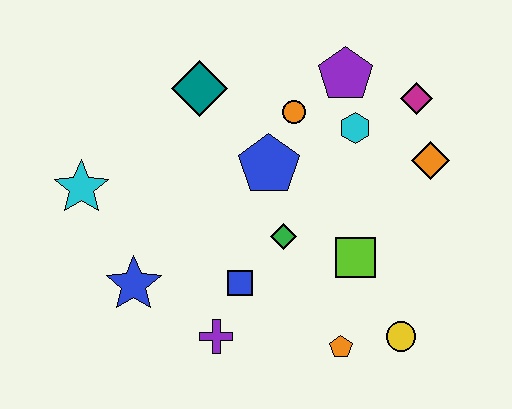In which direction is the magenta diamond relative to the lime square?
The magenta diamond is above the lime square.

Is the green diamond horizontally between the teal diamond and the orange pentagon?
Yes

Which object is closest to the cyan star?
The blue star is closest to the cyan star.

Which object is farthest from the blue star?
The magenta diamond is farthest from the blue star.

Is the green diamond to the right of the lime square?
No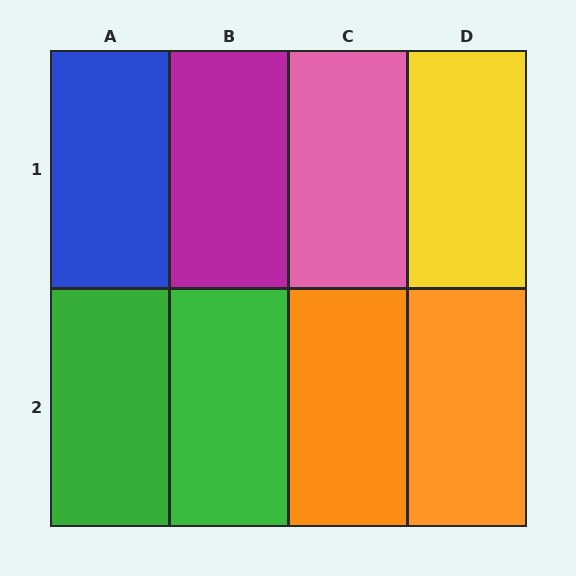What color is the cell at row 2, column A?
Green.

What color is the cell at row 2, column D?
Orange.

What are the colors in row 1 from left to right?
Blue, magenta, pink, yellow.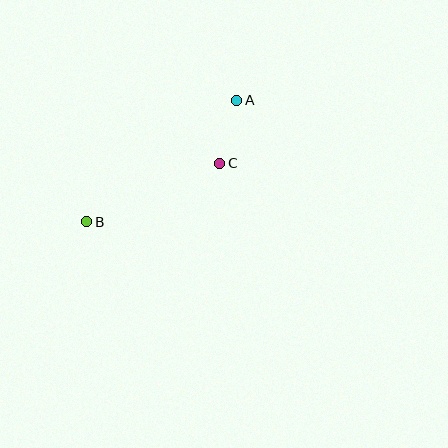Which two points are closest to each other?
Points A and C are closest to each other.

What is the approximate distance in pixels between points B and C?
The distance between B and C is approximately 145 pixels.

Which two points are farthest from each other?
Points A and B are farthest from each other.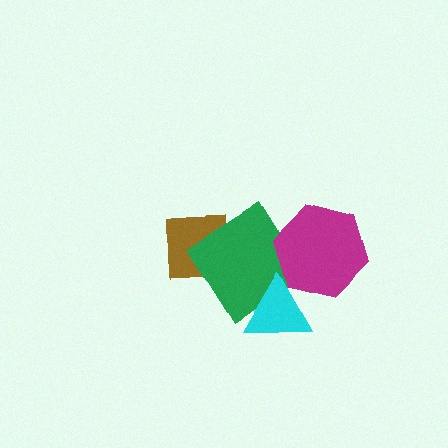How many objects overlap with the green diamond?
3 objects overlap with the green diamond.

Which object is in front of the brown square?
The green diamond is in front of the brown square.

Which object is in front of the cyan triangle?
The magenta hexagon is in front of the cyan triangle.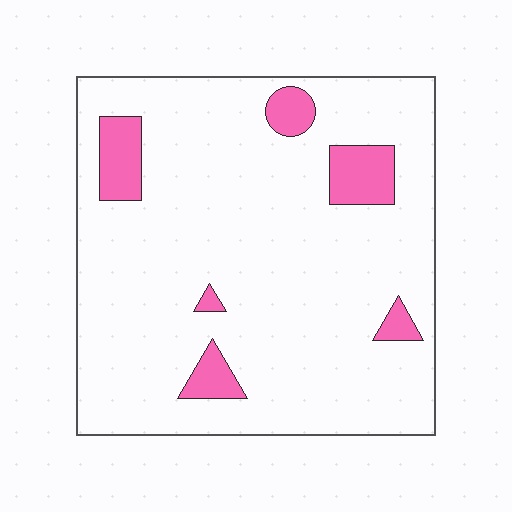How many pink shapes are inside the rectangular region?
6.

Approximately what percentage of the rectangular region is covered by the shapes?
Approximately 10%.